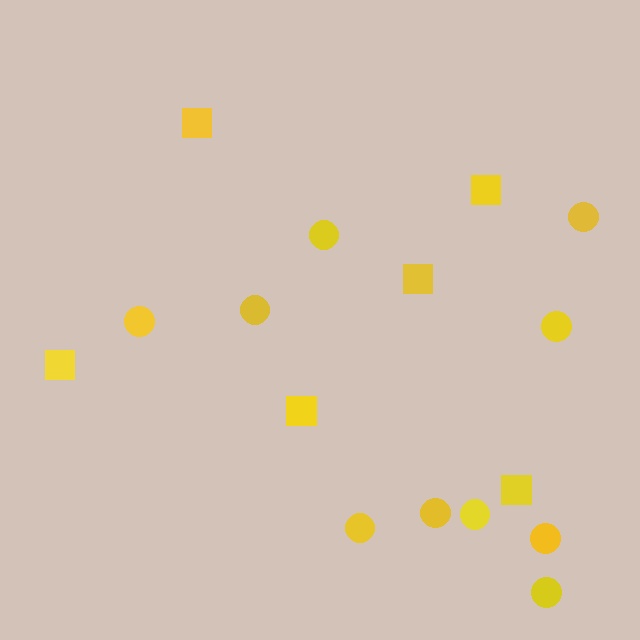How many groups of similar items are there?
There are 2 groups: one group of squares (6) and one group of circles (10).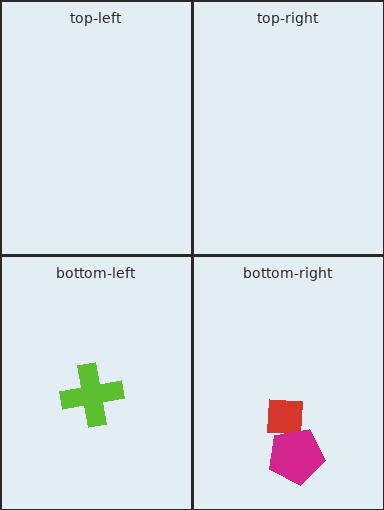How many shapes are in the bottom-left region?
1.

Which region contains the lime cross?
The bottom-left region.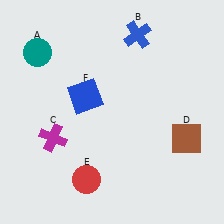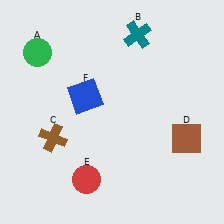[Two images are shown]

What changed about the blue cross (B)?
In Image 1, B is blue. In Image 2, it changed to teal.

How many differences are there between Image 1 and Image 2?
There are 3 differences between the two images.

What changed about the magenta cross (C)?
In Image 1, C is magenta. In Image 2, it changed to brown.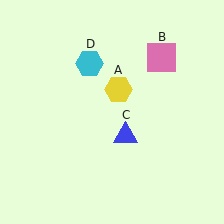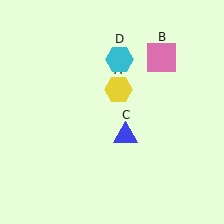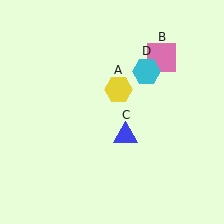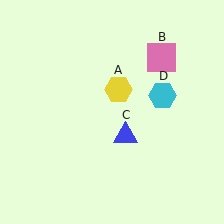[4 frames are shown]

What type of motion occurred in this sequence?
The cyan hexagon (object D) rotated clockwise around the center of the scene.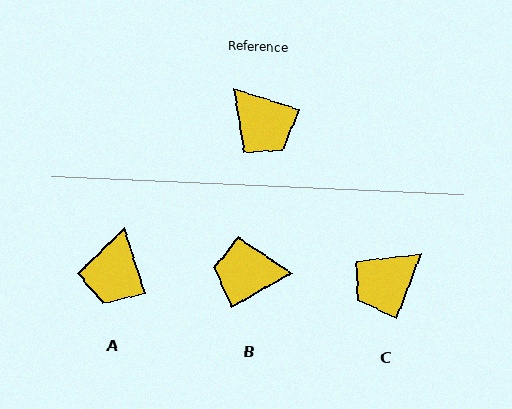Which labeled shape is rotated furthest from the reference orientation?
B, about 133 degrees away.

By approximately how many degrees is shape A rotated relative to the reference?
Approximately 54 degrees clockwise.